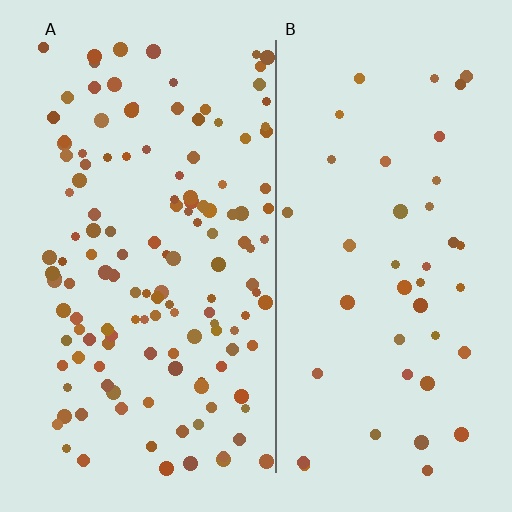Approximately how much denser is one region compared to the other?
Approximately 3.2× — region A over region B.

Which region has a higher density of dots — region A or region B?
A (the left).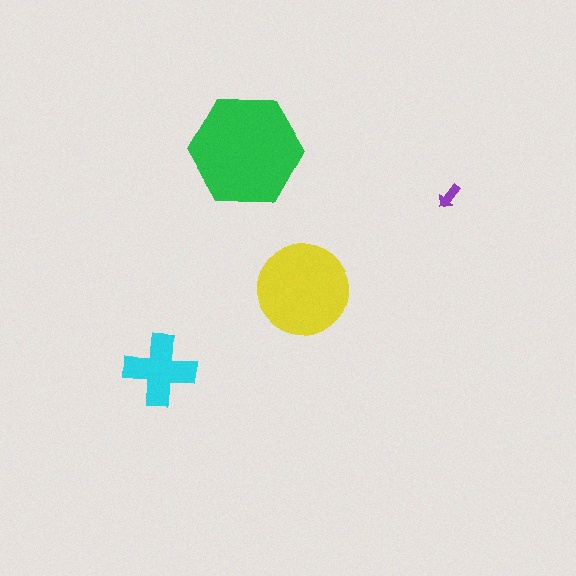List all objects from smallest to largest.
The purple arrow, the cyan cross, the yellow circle, the green hexagon.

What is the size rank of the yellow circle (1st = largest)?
2nd.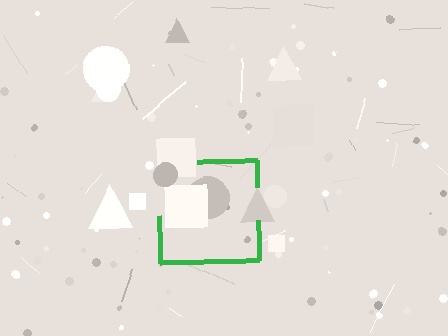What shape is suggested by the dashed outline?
The dashed outline suggests a square.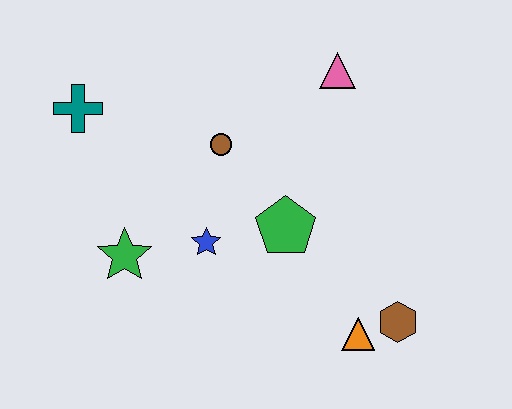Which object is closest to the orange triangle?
The brown hexagon is closest to the orange triangle.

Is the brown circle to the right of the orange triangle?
No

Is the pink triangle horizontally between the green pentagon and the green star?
No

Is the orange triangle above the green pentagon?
No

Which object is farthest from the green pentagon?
The teal cross is farthest from the green pentagon.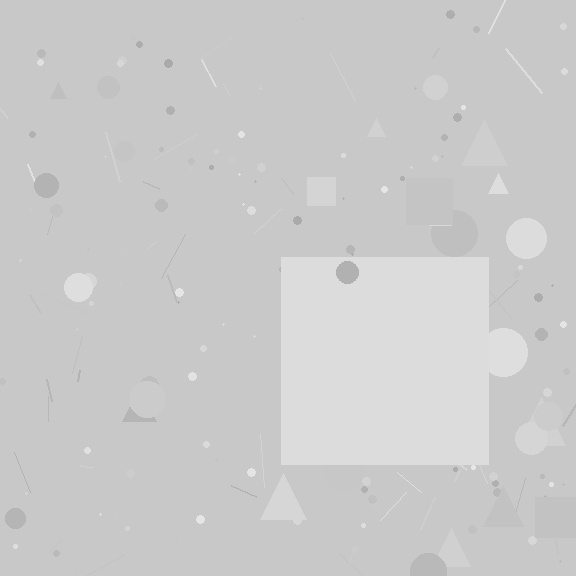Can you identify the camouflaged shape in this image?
The camouflaged shape is a square.